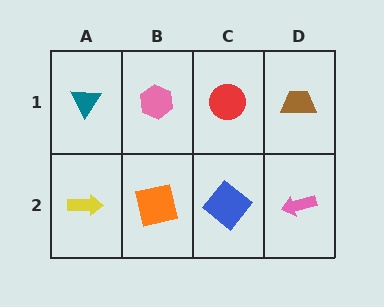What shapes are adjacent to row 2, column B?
A pink hexagon (row 1, column B), a yellow arrow (row 2, column A), a blue diamond (row 2, column C).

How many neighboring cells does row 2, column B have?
3.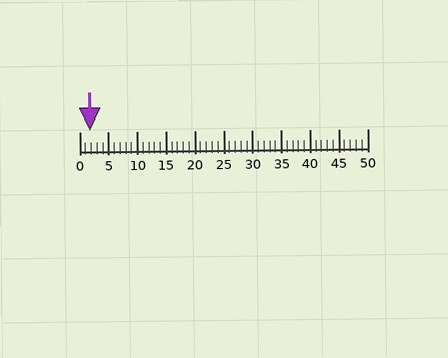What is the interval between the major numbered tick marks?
The major tick marks are spaced 5 units apart.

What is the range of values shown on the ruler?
The ruler shows values from 0 to 50.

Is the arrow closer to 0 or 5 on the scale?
The arrow is closer to 0.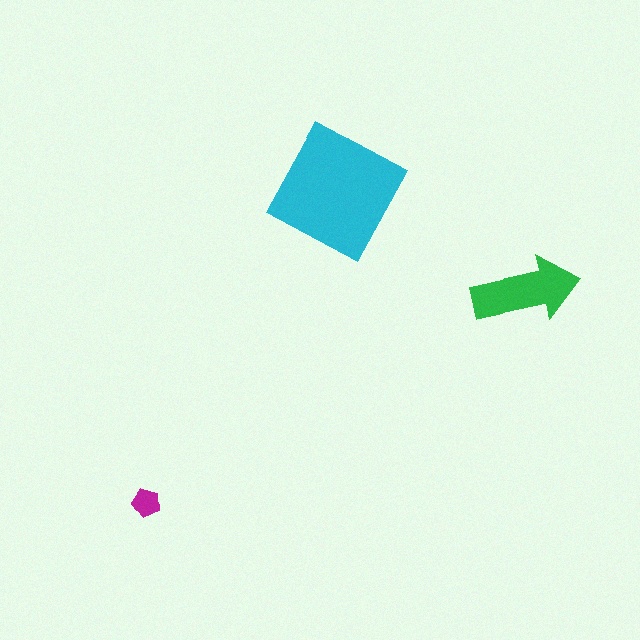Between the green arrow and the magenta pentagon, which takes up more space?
The green arrow.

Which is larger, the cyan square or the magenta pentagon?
The cyan square.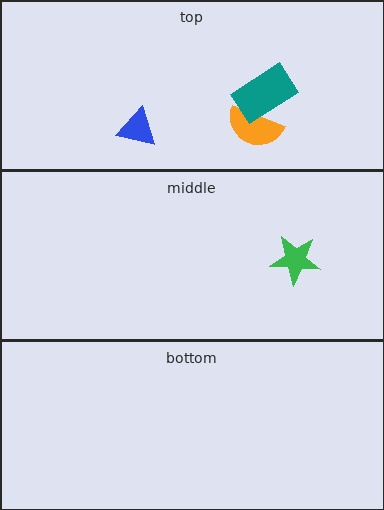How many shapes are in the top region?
3.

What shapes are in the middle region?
The green star.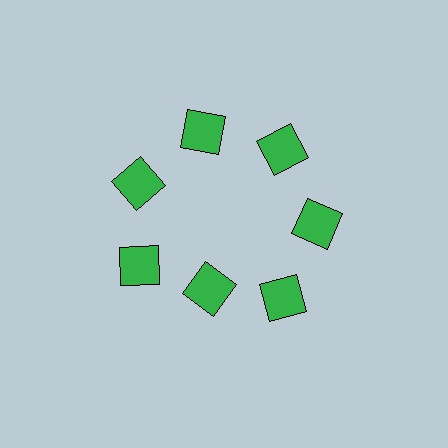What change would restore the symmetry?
The symmetry would be restored by moving it outward, back onto the ring so that all 7 squares sit at equal angles and equal distance from the center.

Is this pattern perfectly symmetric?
No. The 7 green squares are arranged in a ring, but one element near the 6 o'clock position is pulled inward toward the center, breaking the 7-fold rotational symmetry.